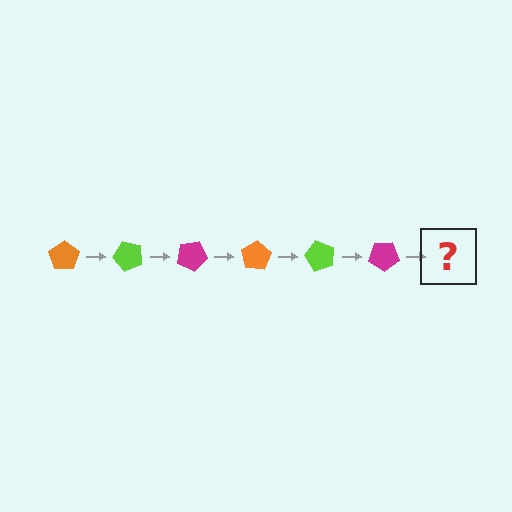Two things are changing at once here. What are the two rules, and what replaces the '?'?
The two rules are that it rotates 50 degrees each step and the color cycles through orange, lime, and magenta. The '?' should be an orange pentagon, rotated 300 degrees from the start.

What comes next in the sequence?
The next element should be an orange pentagon, rotated 300 degrees from the start.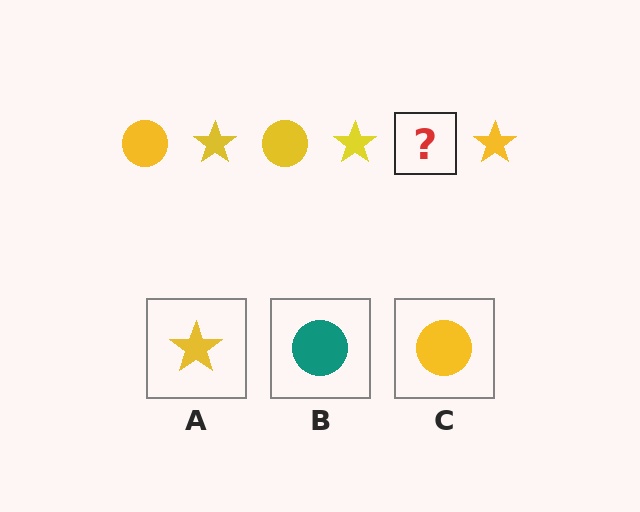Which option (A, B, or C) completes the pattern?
C.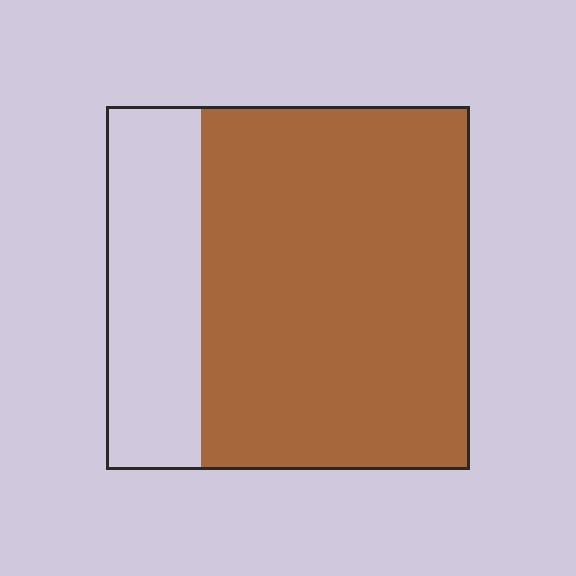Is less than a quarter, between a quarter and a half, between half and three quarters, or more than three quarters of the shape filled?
Between half and three quarters.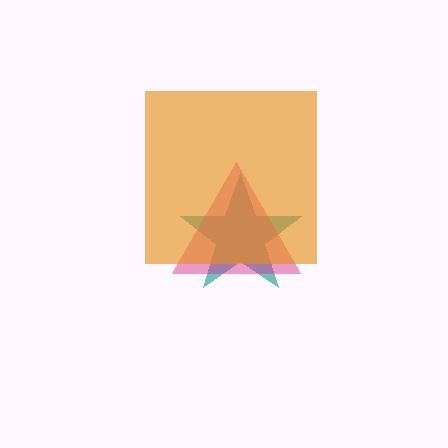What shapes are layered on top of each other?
The layered shapes are: a teal star, a magenta triangle, an orange square.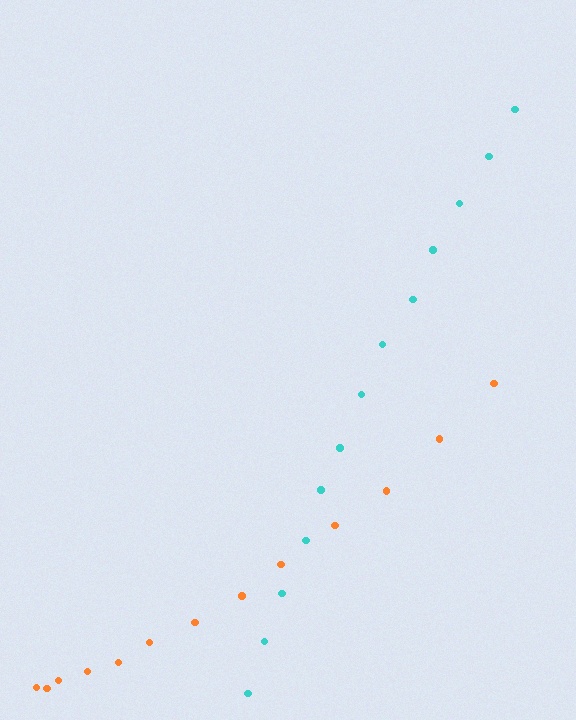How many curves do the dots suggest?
There are 2 distinct paths.